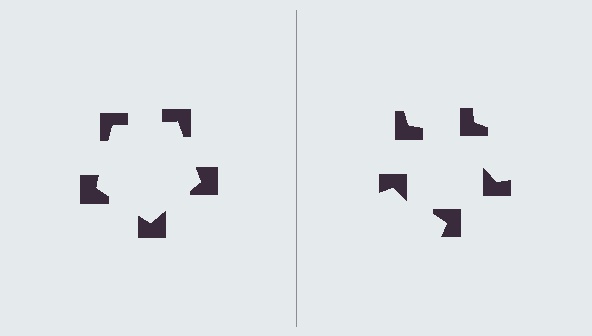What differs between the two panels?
The notched squares are positioned identically on both sides; only the wedge orientations differ. On the left they align to a pentagon; on the right they are misaligned.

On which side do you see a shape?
An illusory pentagon appears on the left side. On the right side the wedge cuts are rotated, so no coherent shape forms.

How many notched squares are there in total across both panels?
10 — 5 on each side.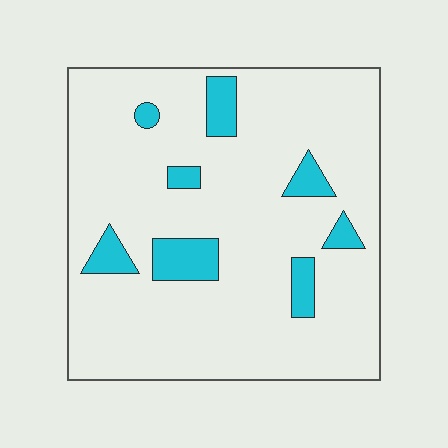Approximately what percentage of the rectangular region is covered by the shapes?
Approximately 10%.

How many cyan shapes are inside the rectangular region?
8.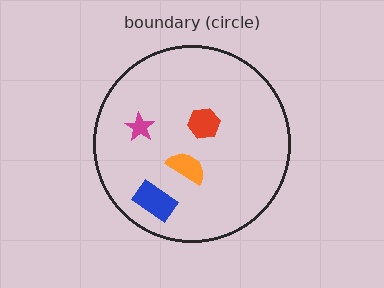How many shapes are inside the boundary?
4 inside, 0 outside.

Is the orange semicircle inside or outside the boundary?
Inside.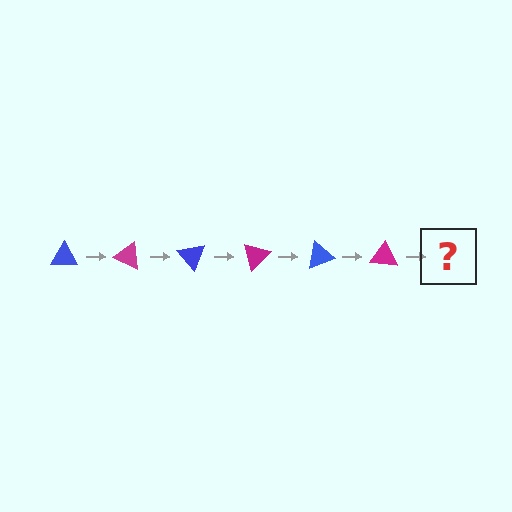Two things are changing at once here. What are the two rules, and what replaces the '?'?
The two rules are that it rotates 25 degrees each step and the color cycles through blue and magenta. The '?' should be a blue triangle, rotated 150 degrees from the start.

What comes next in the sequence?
The next element should be a blue triangle, rotated 150 degrees from the start.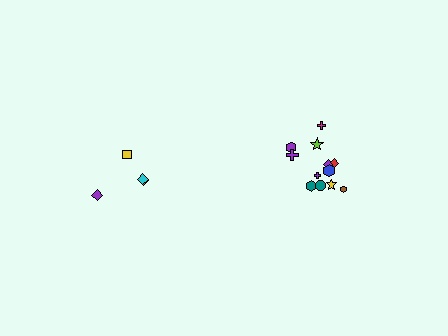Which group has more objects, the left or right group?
The right group.